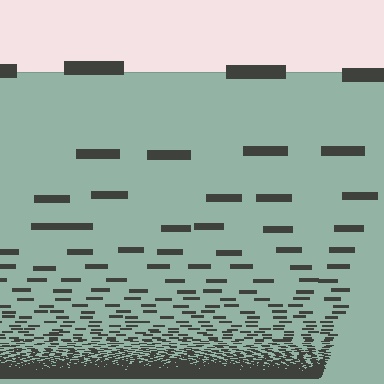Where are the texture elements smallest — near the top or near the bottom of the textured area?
Near the bottom.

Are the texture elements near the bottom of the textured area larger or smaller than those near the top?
Smaller. The gradient is inverted — elements near the bottom are smaller and denser.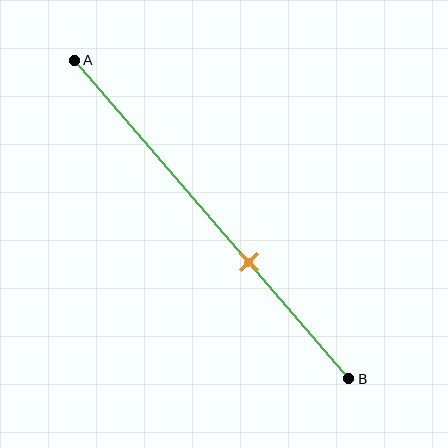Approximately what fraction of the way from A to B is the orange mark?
The orange mark is approximately 65% of the way from A to B.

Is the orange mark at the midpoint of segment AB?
No, the mark is at about 65% from A, not at the 50% midpoint.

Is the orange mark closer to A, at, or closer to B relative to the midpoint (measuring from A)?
The orange mark is closer to point B than the midpoint of segment AB.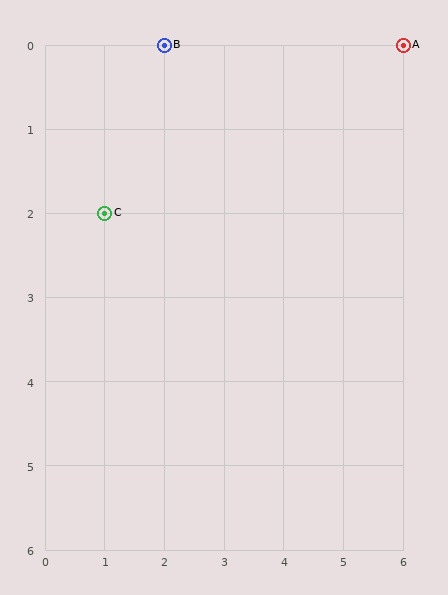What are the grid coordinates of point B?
Point B is at grid coordinates (2, 0).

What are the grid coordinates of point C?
Point C is at grid coordinates (1, 2).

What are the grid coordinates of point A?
Point A is at grid coordinates (6, 0).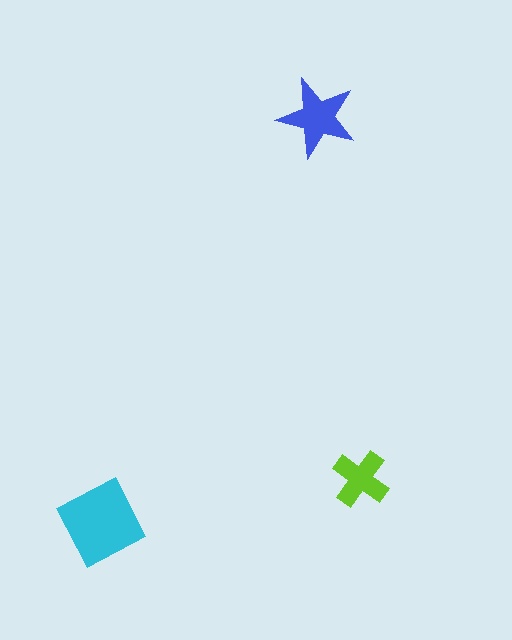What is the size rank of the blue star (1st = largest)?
2nd.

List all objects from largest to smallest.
The cyan diamond, the blue star, the lime cross.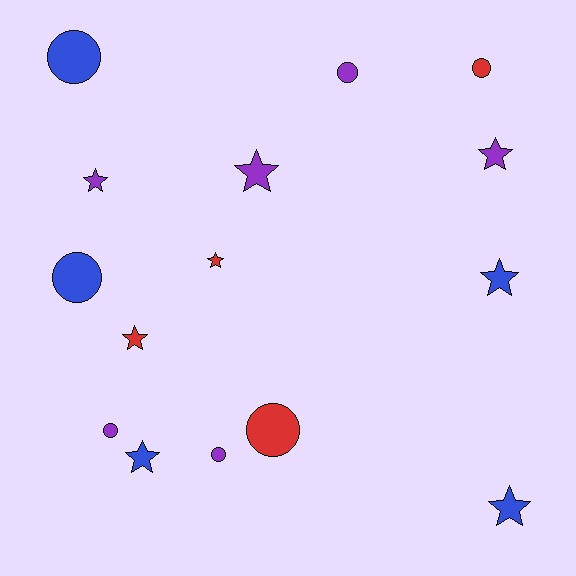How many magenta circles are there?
There are no magenta circles.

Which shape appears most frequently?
Star, with 8 objects.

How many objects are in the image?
There are 15 objects.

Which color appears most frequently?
Purple, with 6 objects.